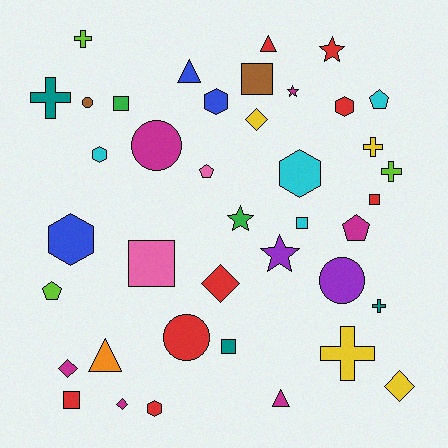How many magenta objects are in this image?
There are 6 magenta objects.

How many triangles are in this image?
There are 4 triangles.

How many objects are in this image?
There are 40 objects.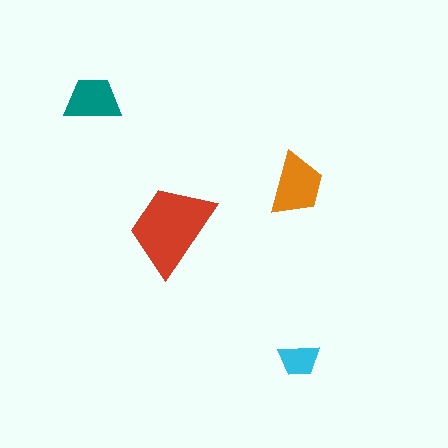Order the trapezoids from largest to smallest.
the red one, the orange one, the teal one, the cyan one.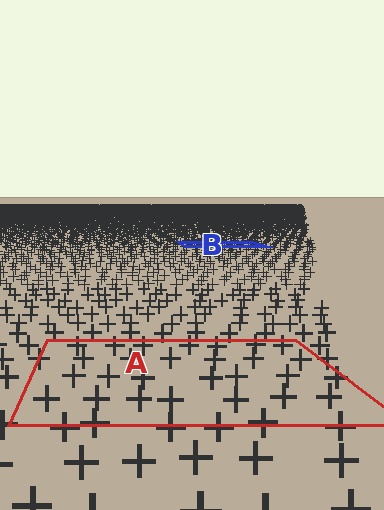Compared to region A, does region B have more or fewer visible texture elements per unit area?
Region B has more texture elements per unit area — they are packed more densely because it is farther away.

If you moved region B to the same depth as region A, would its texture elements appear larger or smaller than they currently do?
They would appear larger. At a closer depth, the same texture elements are projected at a bigger on-screen size.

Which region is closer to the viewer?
Region A is closer. The texture elements there are larger and more spread out.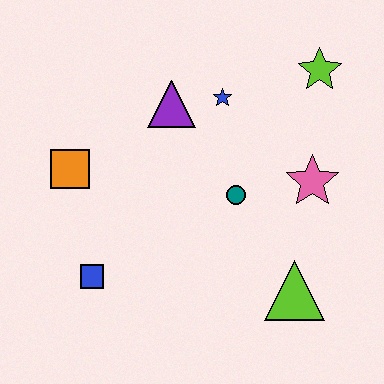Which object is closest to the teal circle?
The pink star is closest to the teal circle.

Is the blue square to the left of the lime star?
Yes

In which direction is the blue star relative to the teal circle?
The blue star is above the teal circle.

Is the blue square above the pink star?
No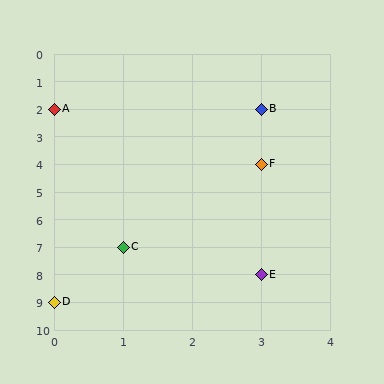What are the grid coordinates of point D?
Point D is at grid coordinates (0, 9).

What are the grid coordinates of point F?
Point F is at grid coordinates (3, 4).